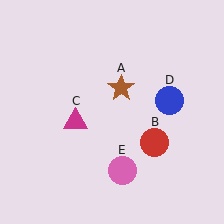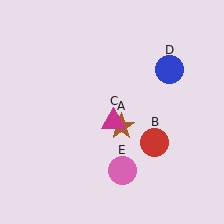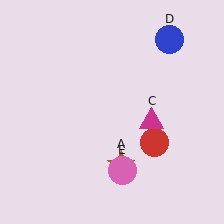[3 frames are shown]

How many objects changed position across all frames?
3 objects changed position: brown star (object A), magenta triangle (object C), blue circle (object D).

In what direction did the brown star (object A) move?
The brown star (object A) moved down.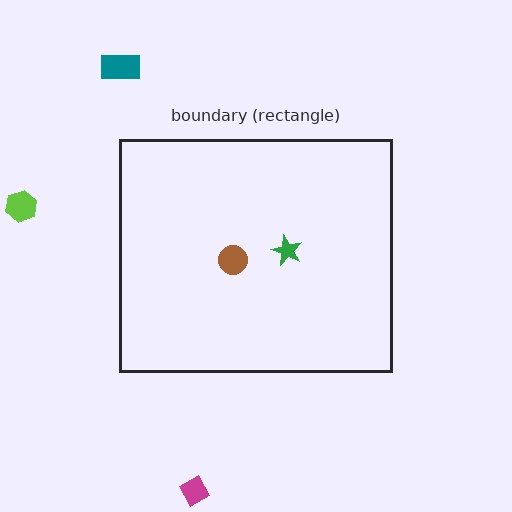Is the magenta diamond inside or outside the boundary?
Outside.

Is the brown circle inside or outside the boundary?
Inside.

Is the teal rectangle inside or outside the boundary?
Outside.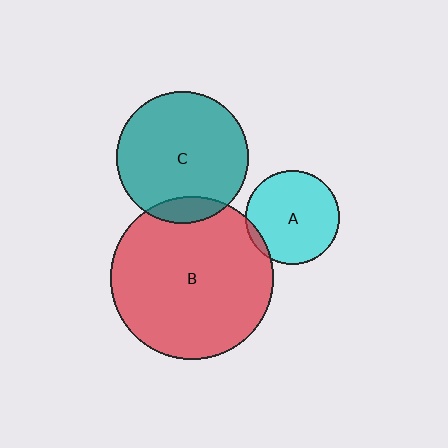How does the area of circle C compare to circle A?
Approximately 2.0 times.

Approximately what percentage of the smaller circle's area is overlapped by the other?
Approximately 5%.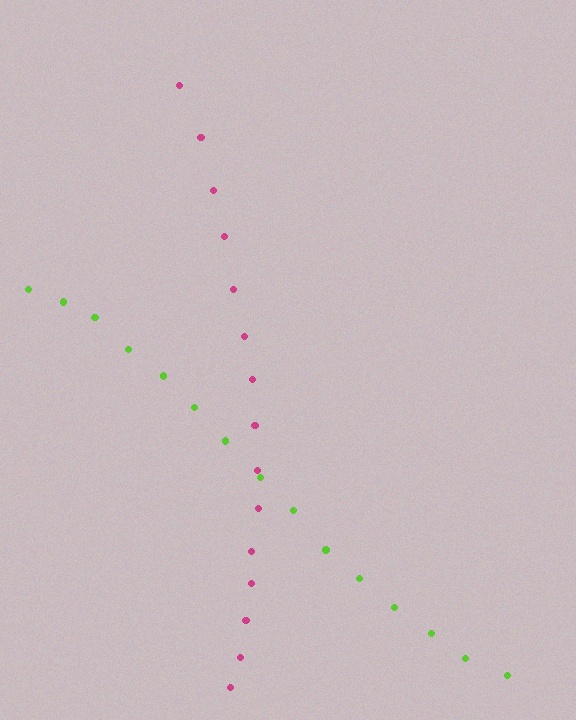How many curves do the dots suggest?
There are 2 distinct paths.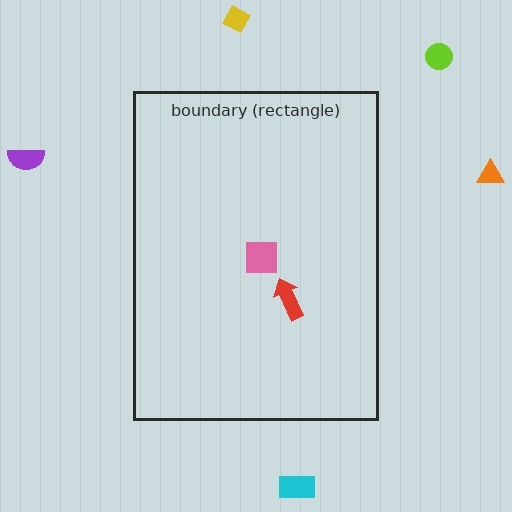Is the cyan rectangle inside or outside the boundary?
Outside.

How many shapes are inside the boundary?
2 inside, 5 outside.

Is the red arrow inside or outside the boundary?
Inside.